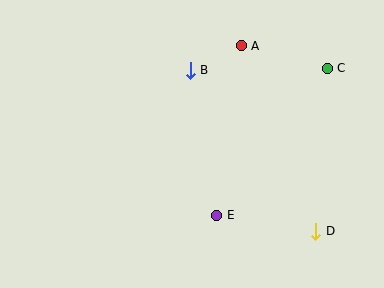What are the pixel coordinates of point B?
Point B is at (190, 70).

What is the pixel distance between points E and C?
The distance between E and C is 184 pixels.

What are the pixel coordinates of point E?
Point E is at (217, 215).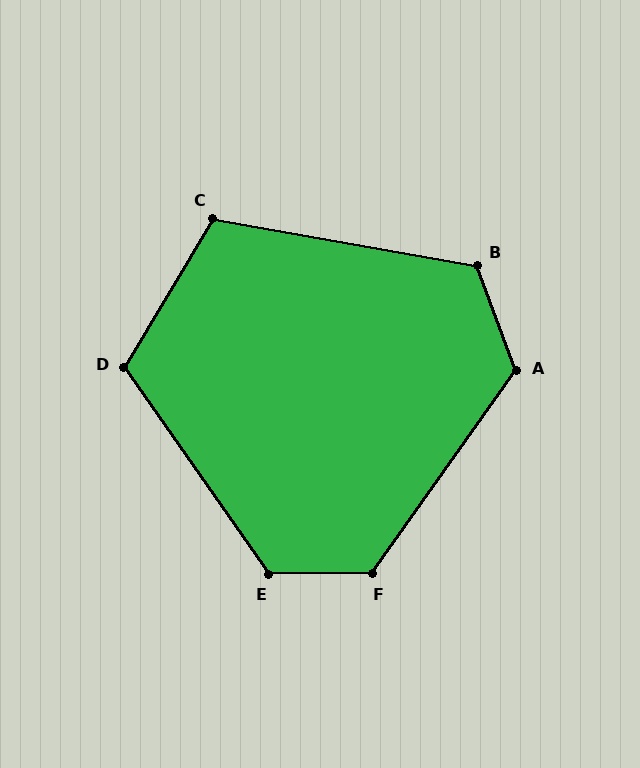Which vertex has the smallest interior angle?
C, at approximately 111 degrees.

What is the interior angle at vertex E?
Approximately 125 degrees (obtuse).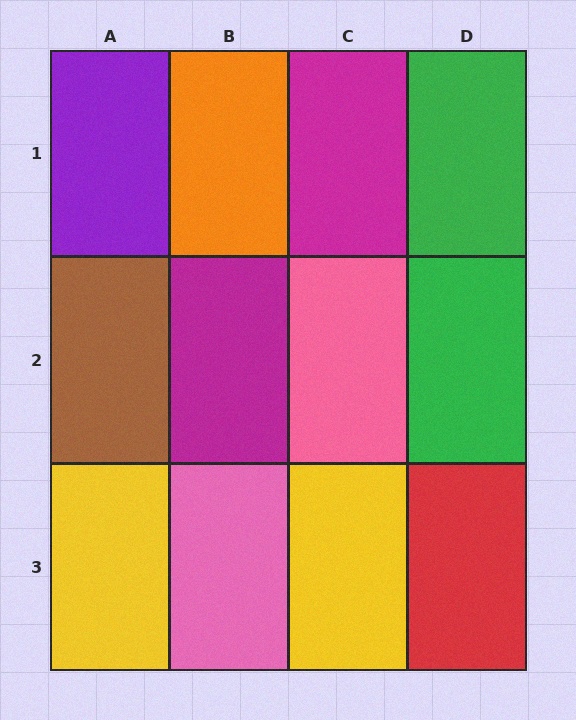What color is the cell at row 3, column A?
Yellow.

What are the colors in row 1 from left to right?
Purple, orange, magenta, green.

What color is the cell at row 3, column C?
Yellow.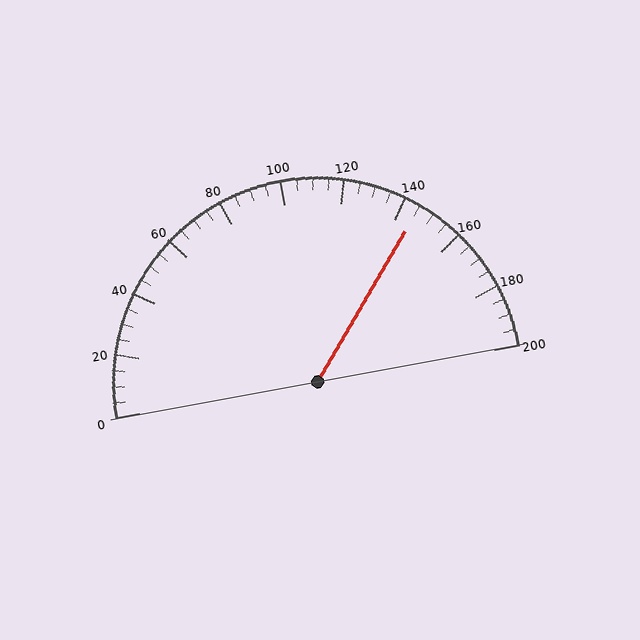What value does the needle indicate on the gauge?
The needle indicates approximately 145.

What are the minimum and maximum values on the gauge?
The gauge ranges from 0 to 200.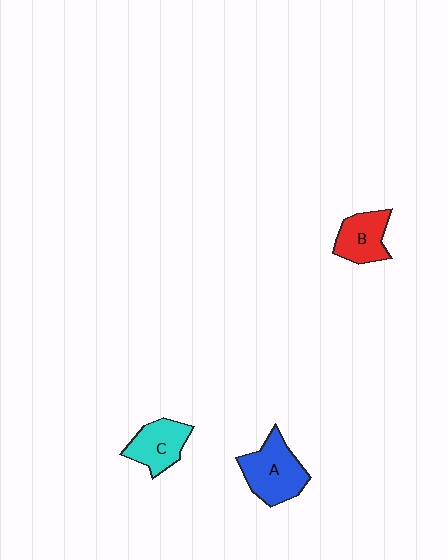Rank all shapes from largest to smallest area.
From largest to smallest: A (blue), C (cyan), B (red).